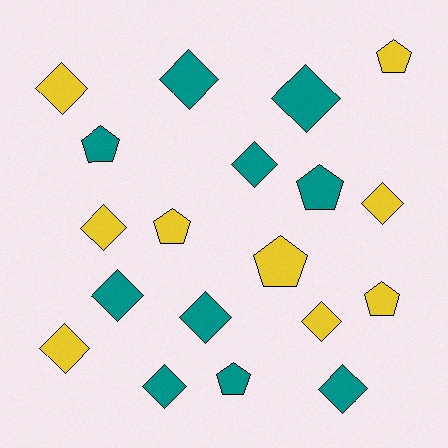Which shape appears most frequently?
Diamond, with 12 objects.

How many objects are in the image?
There are 19 objects.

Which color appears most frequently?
Teal, with 10 objects.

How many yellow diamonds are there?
There are 5 yellow diamonds.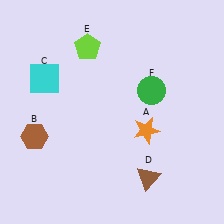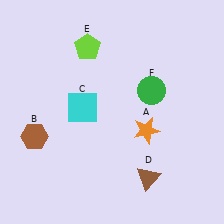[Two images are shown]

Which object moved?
The cyan square (C) moved right.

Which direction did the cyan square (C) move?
The cyan square (C) moved right.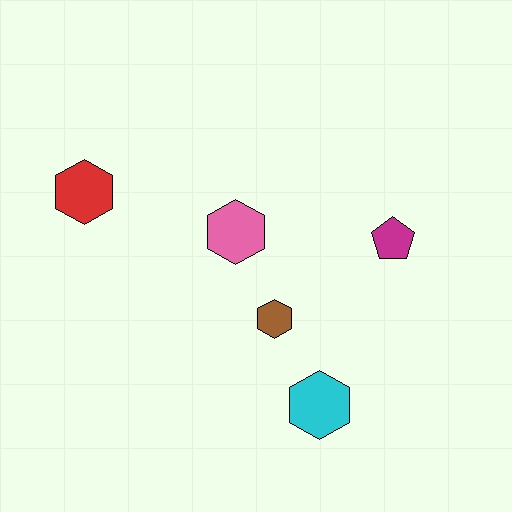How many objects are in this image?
There are 5 objects.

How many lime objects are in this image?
There are no lime objects.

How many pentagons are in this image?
There is 1 pentagon.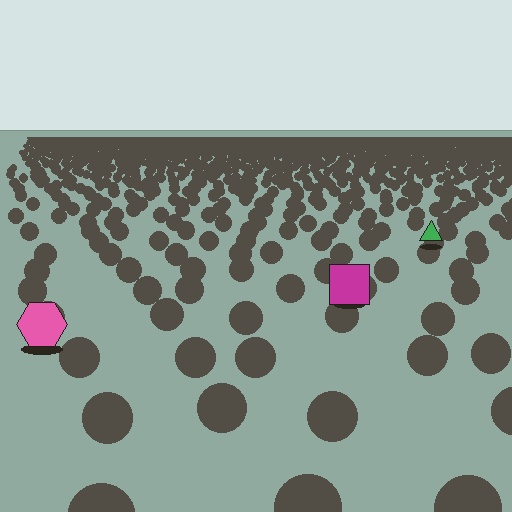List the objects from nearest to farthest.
From nearest to farthest: the pink hexagon, the magenta square, the green triangle.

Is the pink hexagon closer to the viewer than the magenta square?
Yes. The pink hexagon is closer — you can tell from the texture gradient: the ground texture is coarser near it.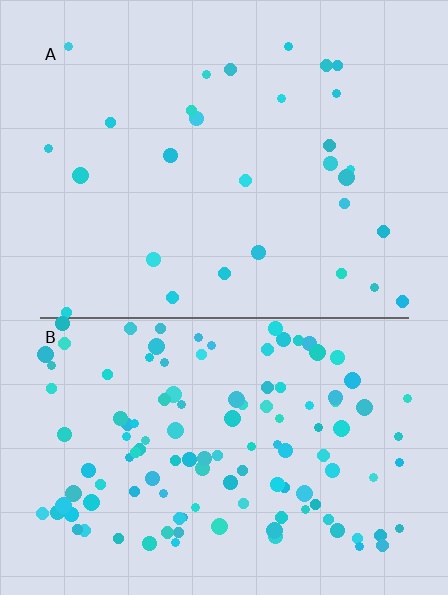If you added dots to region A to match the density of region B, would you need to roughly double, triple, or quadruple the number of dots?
Approximately quadruple.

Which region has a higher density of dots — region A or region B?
B (the bottom).